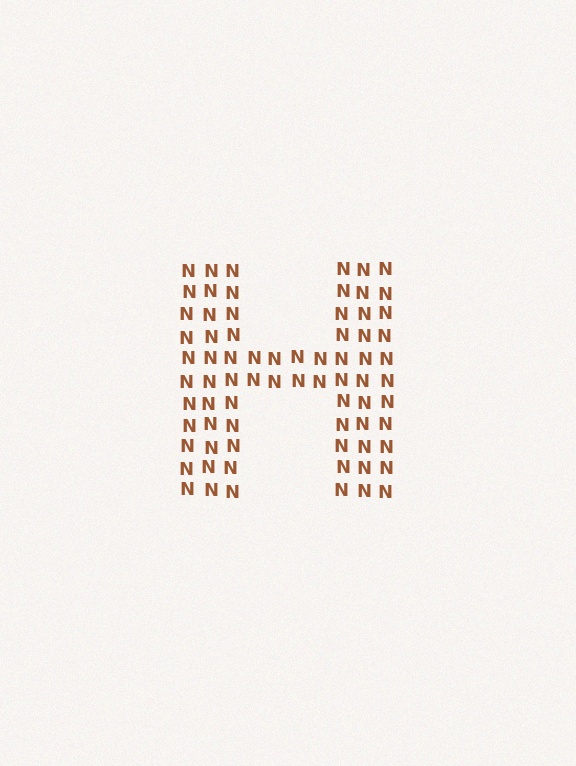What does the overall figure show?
The overall figure shows the letter H.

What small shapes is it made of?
It is made of small letter N's.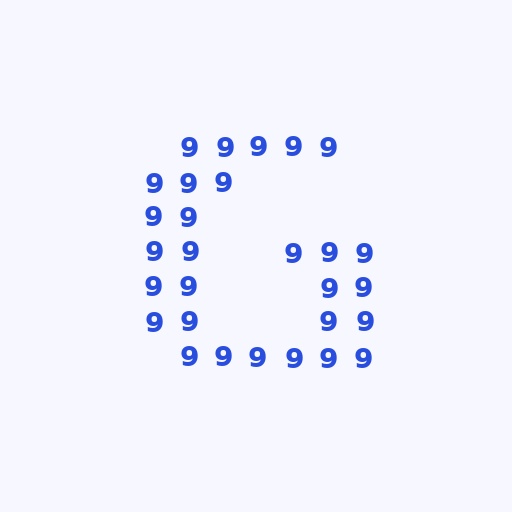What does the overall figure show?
The overall figure shows the letter G.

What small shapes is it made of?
It is made of small digit 9's.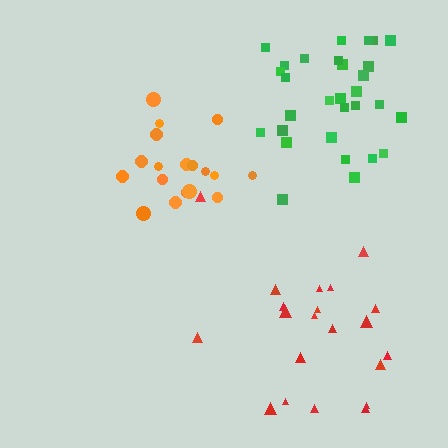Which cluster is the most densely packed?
Orange.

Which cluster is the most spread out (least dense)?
Red.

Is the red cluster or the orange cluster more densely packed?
Orange.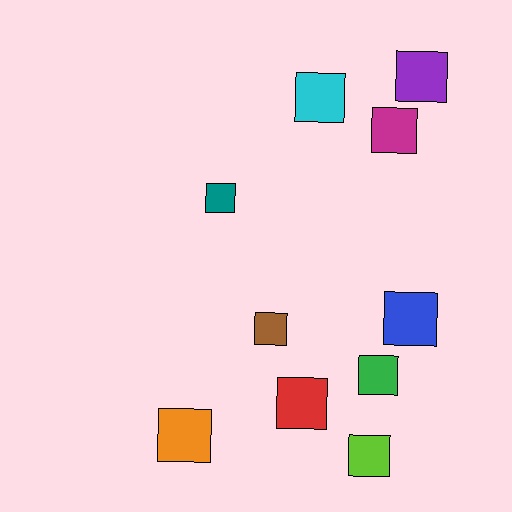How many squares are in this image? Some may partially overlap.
There are 10 squares.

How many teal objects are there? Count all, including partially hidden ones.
There is 1 teal object.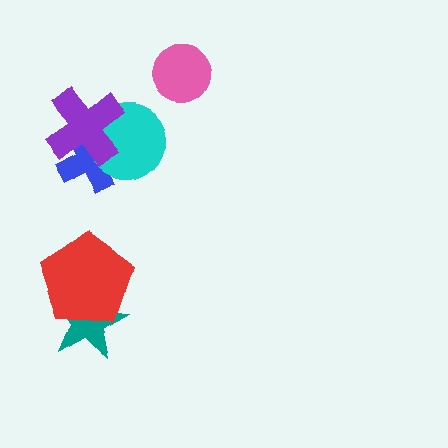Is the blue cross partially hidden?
Yes, it is partially covered by another shape.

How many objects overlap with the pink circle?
0 objects overlap with the pink circle.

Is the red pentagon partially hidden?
No, no other shape covers it.